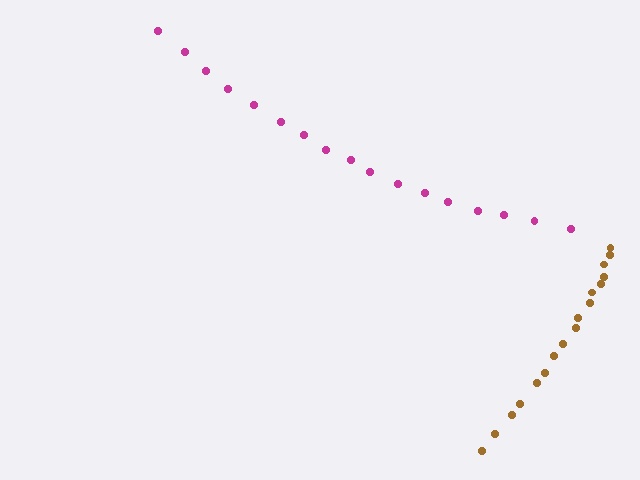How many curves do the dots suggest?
There are 2 distinct paths.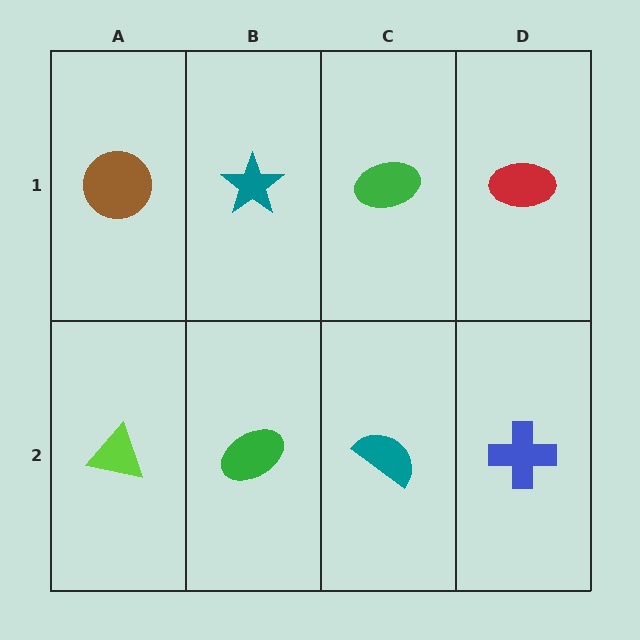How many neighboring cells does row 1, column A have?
2.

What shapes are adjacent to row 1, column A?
A lime triangle (row 2, column A), a teal star (row 1, column B).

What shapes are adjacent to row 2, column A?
A brown circle (row 1, column A), a green ellipse (row 2, column B).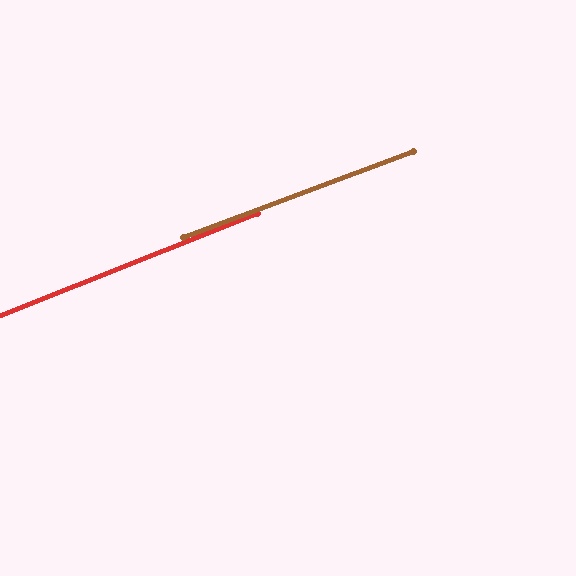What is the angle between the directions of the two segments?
Approximately 1 degree.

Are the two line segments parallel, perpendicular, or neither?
Parallel — their directions differ by only 1.1°.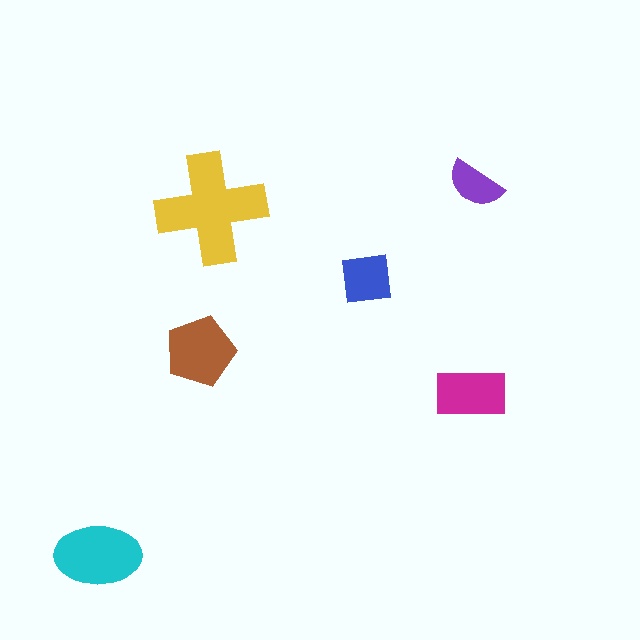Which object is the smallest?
The purple semicircle.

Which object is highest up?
The purple semicircle is topmost.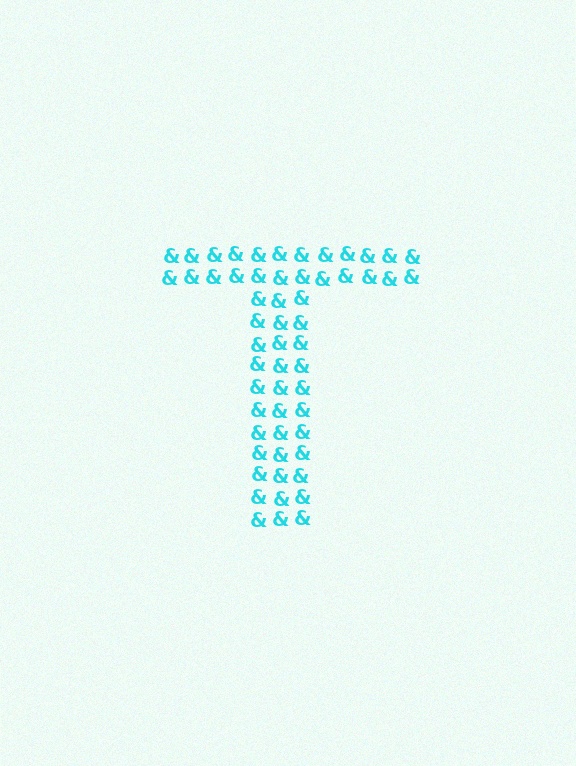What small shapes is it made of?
It is made of small ampersands.